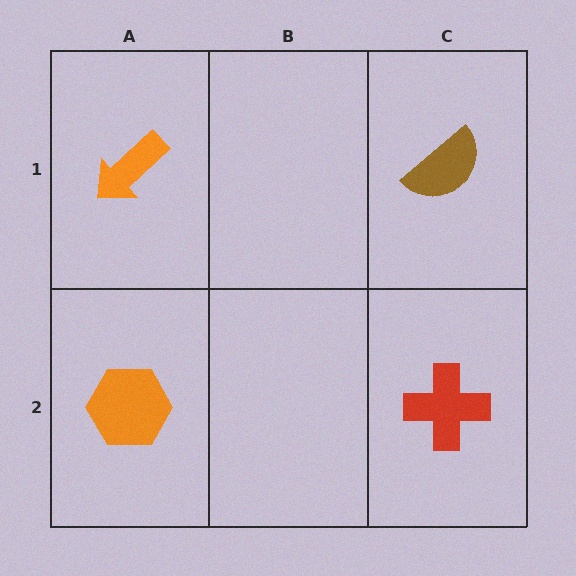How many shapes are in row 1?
2 shapes.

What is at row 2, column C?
A red cross.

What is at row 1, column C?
A brown semicircle.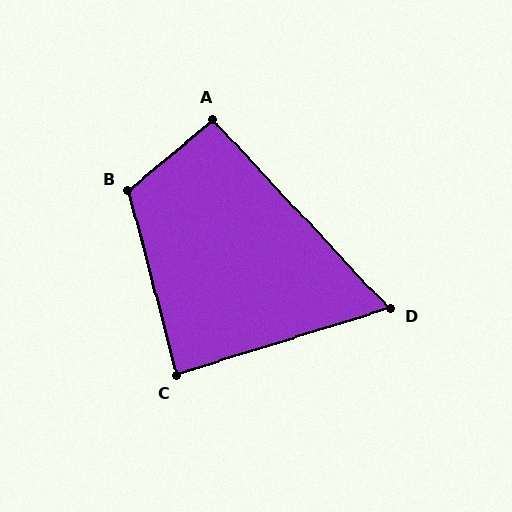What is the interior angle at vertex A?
Approximately 93 degrees (approximately right).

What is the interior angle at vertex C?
Approximately 87 degrees (approximately right).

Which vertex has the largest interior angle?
B, at approximately 116 degrees.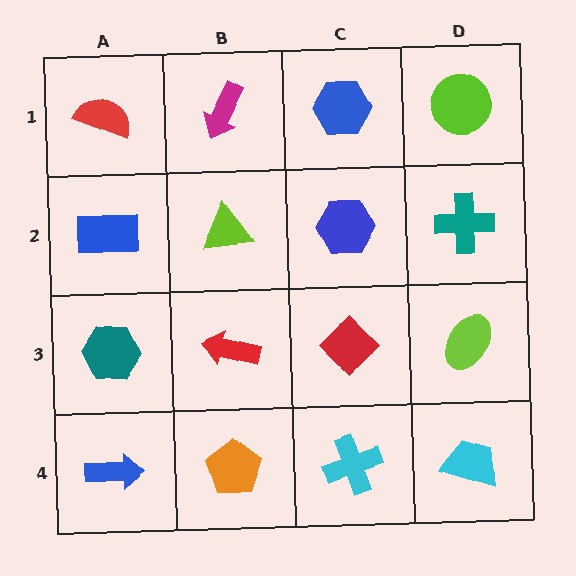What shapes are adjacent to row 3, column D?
A teal cross (row 2, column D), a cyan trapezoid (row 4, column D), a red diamond (row 3, column C).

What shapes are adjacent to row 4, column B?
A red arrow (row 3, column B), a blue arrow (row 4, column A), a cyan cross (row 4, column C).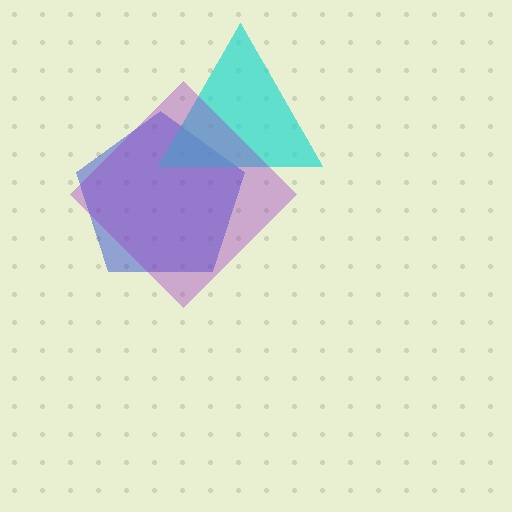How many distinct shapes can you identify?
There are 3 distinct shapes: a blue pentagon, a cyan triangle, a purple diamond.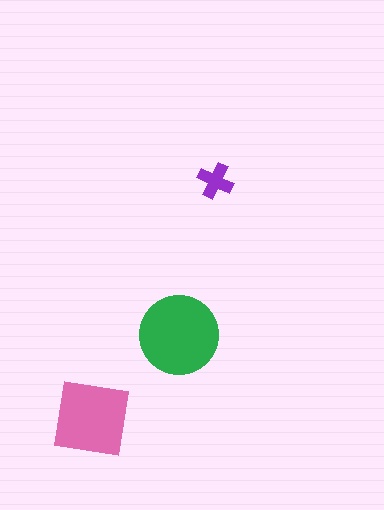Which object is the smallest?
The purple cross.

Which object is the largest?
The green circle.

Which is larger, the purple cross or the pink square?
The pink square.